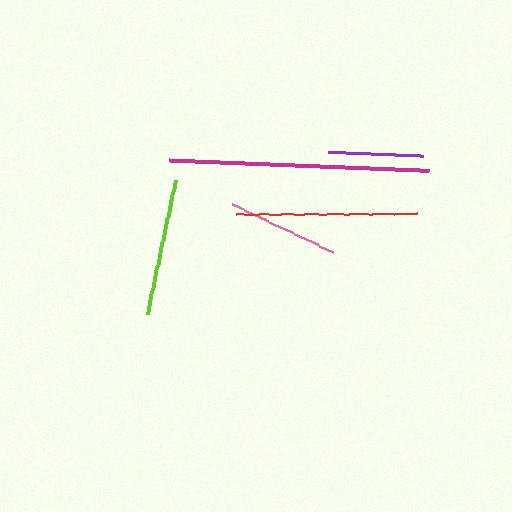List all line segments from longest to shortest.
From longest to shortest: magenta, red, lime, pink, purple.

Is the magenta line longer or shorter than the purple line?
The magenta line is longer than the purple line.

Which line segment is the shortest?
The purple line is the shortest at approximately 95 pixels.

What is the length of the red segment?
The red segment is approximately 181 pixels long.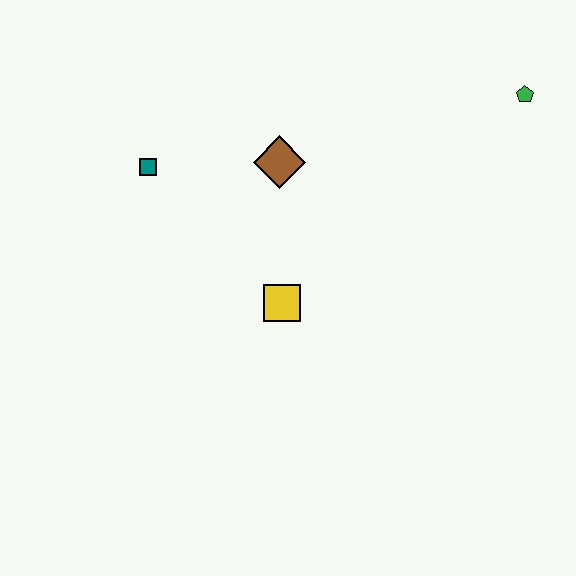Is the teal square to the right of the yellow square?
No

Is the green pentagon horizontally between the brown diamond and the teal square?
No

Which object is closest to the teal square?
The brown diamond is closest to the teal square.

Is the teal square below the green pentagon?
Yes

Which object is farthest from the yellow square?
The green pentagon is farthest from the yellow square.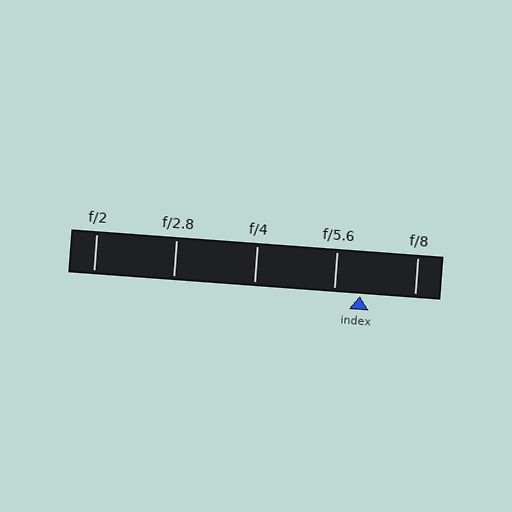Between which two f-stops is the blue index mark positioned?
The index mark is between f/5.6 and f/8.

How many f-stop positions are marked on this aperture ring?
There are 5 f-stop positions marked.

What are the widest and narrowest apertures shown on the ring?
The widest aperture shown is f/2 and the narrowest is f/8.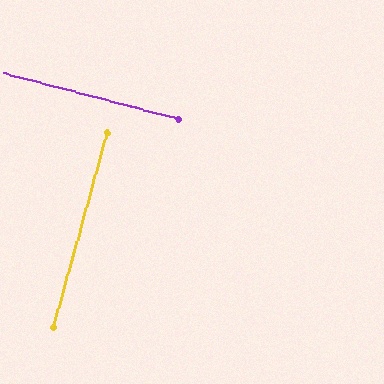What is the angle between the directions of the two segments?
Approximately 89 degrees.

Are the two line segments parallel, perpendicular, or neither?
Perpendicular — they meet at approximately 89°.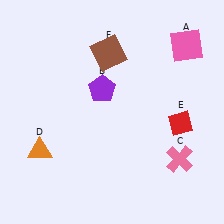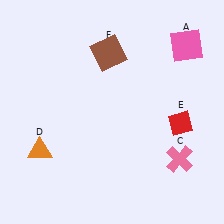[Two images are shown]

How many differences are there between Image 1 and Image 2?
There is 1 difference between the two images.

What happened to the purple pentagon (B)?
The purple pentagon (B) was removed in Image 2. It was in the top-left area of Image 1.